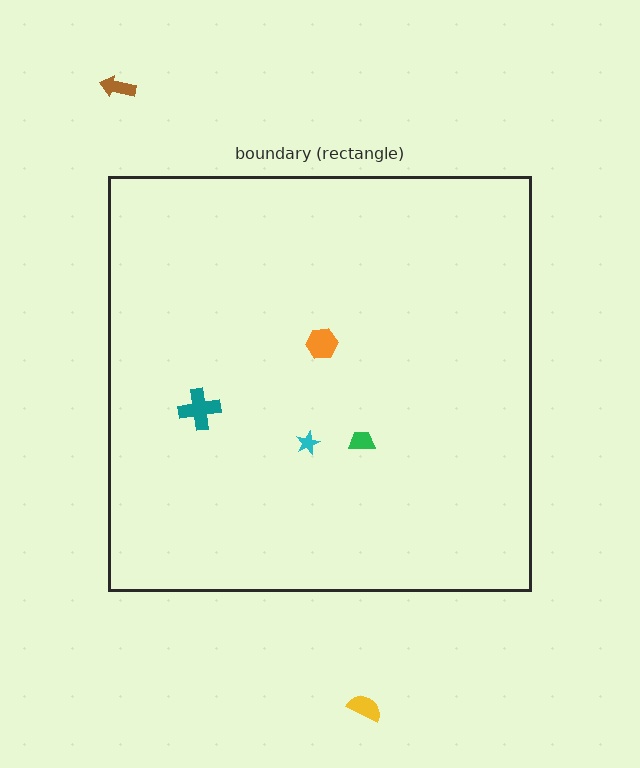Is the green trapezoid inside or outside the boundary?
Inside.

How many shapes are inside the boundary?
4 inside, 2 outside.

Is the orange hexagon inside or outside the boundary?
Inside.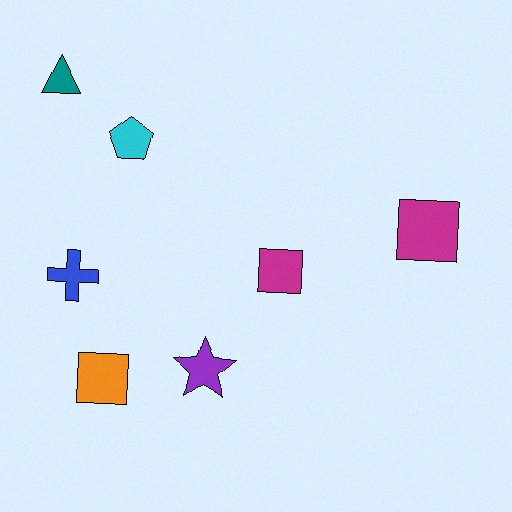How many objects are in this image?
There are 7 objects.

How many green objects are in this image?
There are no green objects.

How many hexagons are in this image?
There are no hexagons.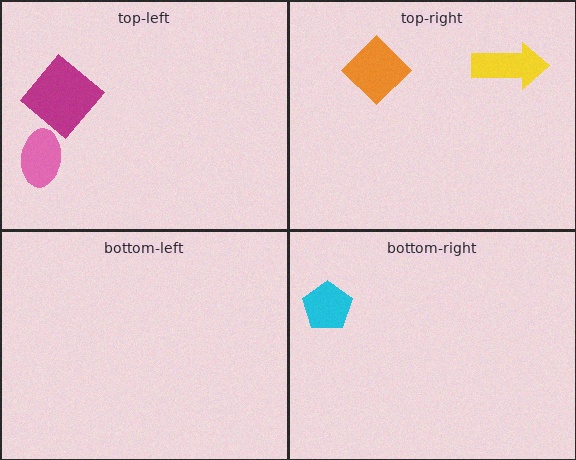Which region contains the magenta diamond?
The top-left region.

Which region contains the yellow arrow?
The top-right region.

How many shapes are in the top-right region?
2.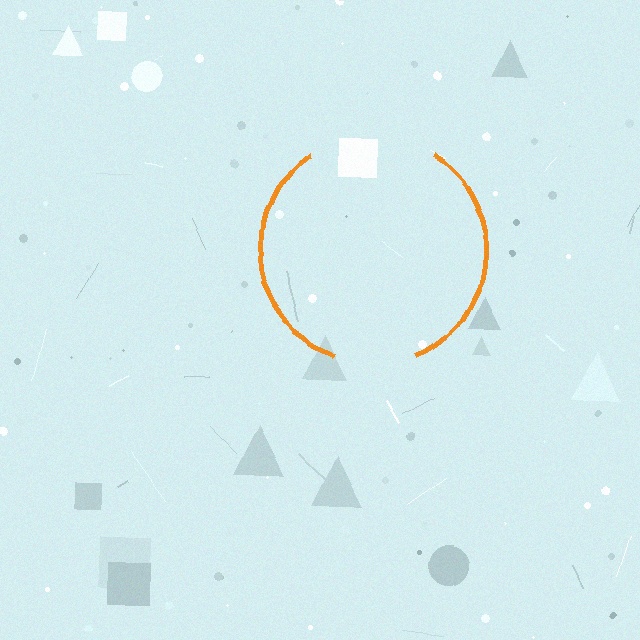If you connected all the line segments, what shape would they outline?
They would outline a circle.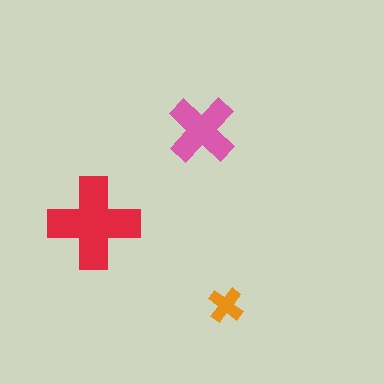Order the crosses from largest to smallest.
the red one, the pink one, the orange one.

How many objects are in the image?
There are 3 objects in the image.